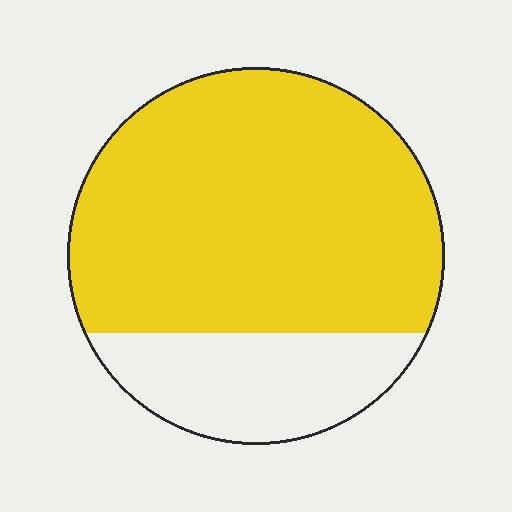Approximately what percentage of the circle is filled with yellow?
Approximately 75%.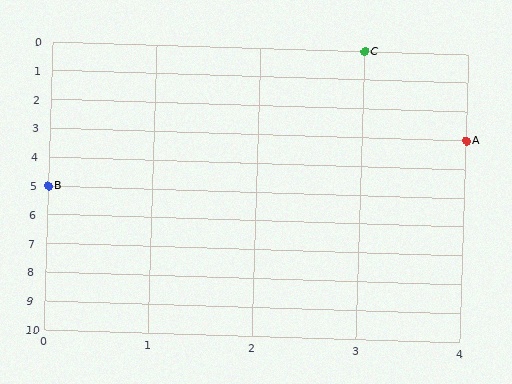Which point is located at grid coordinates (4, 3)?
Point A is at (4, 3).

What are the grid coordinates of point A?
Point A is at grid coordinates (4, 3).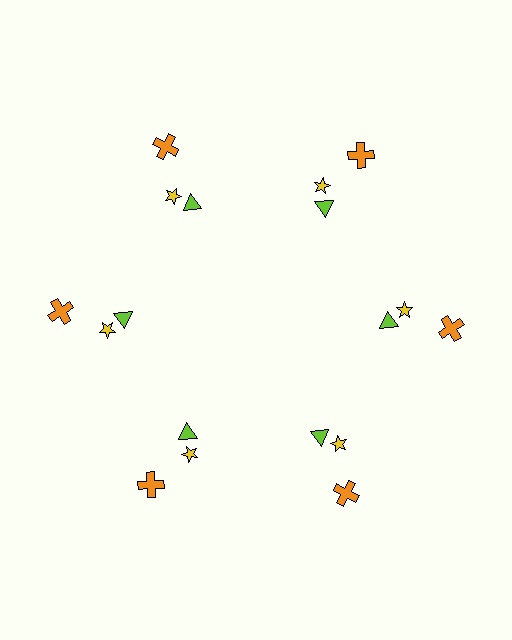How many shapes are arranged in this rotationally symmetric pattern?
There are 18 shapes, arranged in 6 groups of 3.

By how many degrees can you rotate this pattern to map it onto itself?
The pattern maps onto itself every 60 degrees of rotation.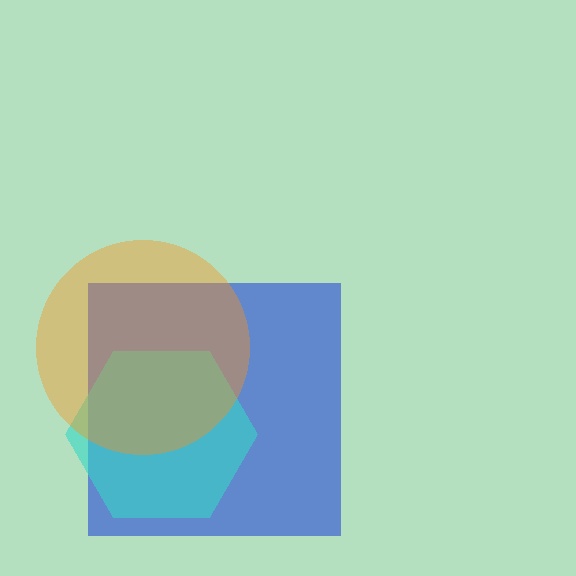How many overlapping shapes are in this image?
There are 3 overlapping shapes in the image.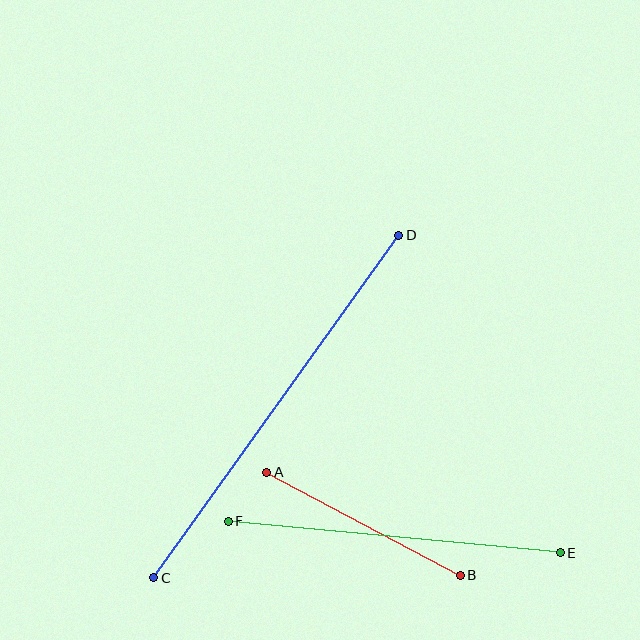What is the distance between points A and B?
The distance is approximately 219 pixels.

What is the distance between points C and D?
The distance is approximately 421 pixels.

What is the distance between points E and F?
The distance is approximately 334 pixels.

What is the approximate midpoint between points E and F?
The midpoint is at approximately (394, 537) pixels.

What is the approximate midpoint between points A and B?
The midpoint is at approximately (364, 524) pixels.